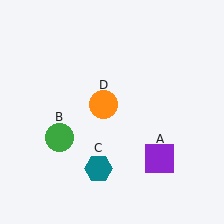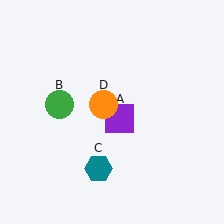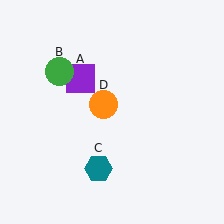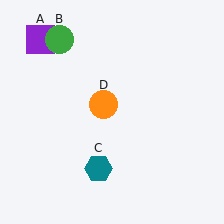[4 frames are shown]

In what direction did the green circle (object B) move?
The green circle (object B) moved up.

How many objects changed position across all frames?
2 objects changed position: purple square (object A), green circle (object B).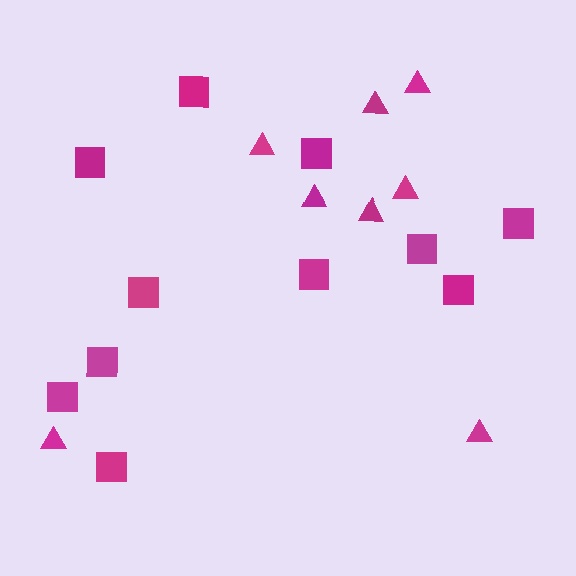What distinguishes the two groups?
There are 2 groups: one group of squares (11) and one group of triangles (8).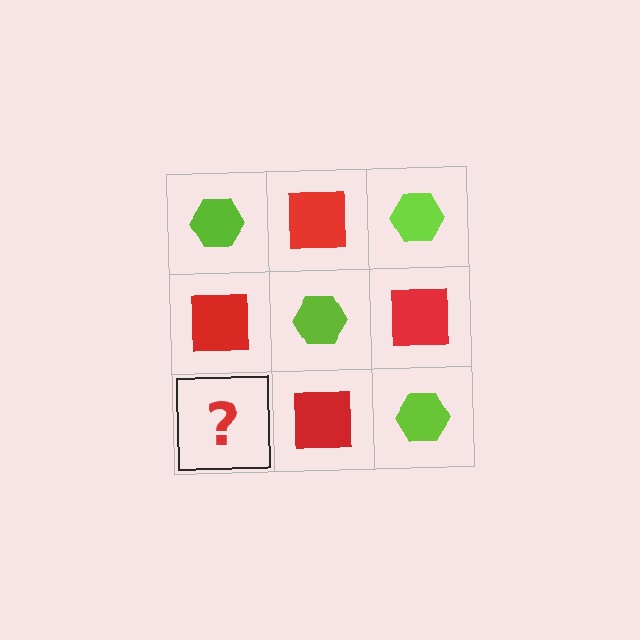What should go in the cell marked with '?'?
The missing cell should contain a lime hexagon.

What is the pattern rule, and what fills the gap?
The rule is that it alternates lime hexagon and red square in a checkerboard pattern. The gap should be filled with a lime hexagon.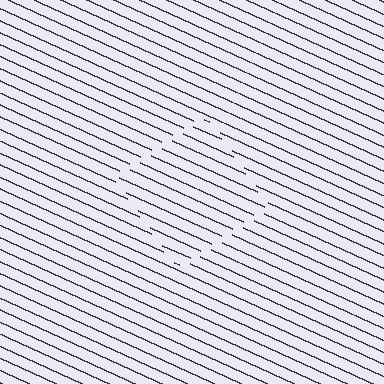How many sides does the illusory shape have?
4 sides — the line-ends trace a square.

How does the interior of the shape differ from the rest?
The interior of the shape contains the same grating, shifted by half a period — the contour is defined by the phase discontinuity where line-ends from the inner and outer gratings abut.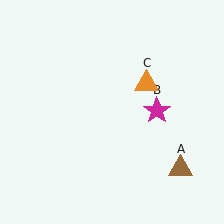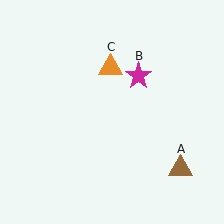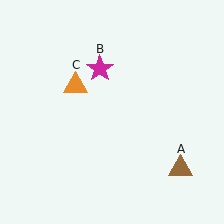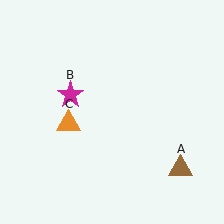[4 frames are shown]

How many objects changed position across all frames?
2 objects changed position: magenta star (object B), orange triangle (object C).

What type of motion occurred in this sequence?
The magenta star (object B), orange triangle (object C) rotated counterclockwise around the center of the scene.